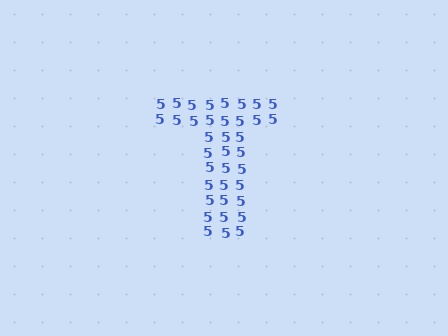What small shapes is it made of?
It is made of small digit 5's.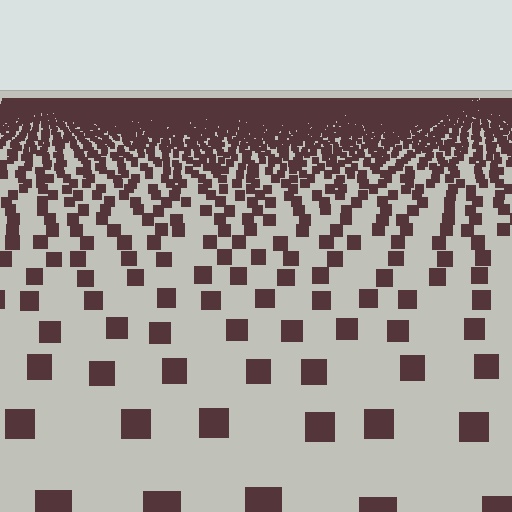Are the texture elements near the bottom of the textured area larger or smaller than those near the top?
Larger. Near the bottom, elements are closer to the viewer and appear at a bigger on-screen size.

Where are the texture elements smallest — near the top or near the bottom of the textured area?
Near the top.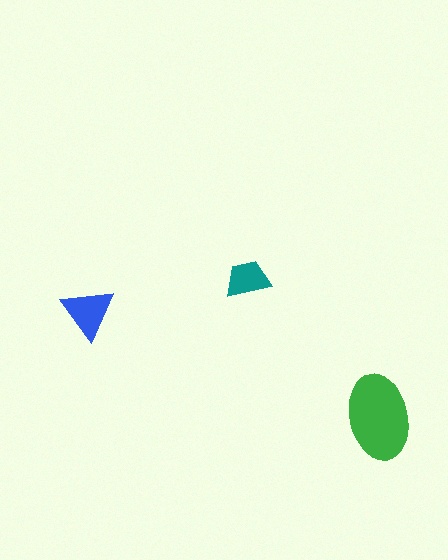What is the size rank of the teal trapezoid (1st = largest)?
3rd.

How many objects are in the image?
There are 3 objects in the image.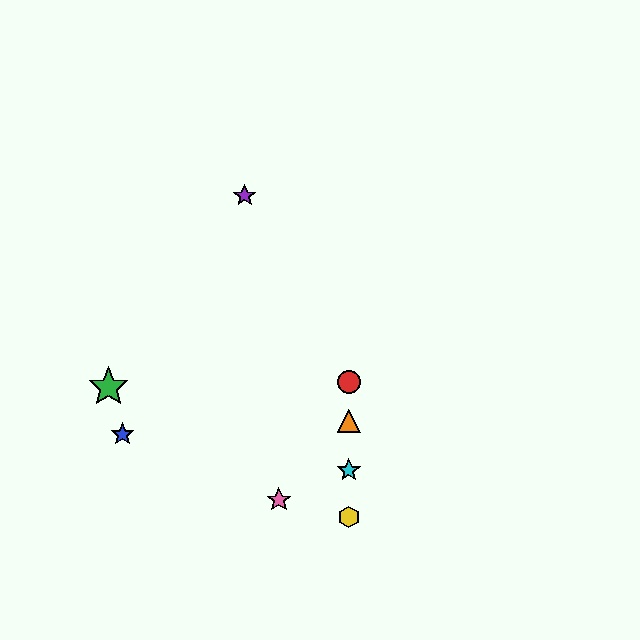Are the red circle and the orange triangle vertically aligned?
Yes, both are at x≈349.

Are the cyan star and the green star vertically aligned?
No, the cyan star is at x≈349 and the green star is at x≈109.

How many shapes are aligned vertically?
4 shapes (the red circle, the yellow hexagon, the orange triangle, the cyan star) are aligned vertically.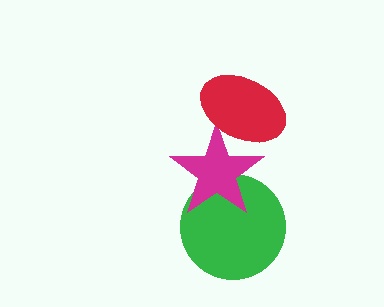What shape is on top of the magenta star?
The red ellipse is on top of the magenta star.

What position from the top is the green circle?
The green circle is 3rd from the top.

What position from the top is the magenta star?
The magenta star is 2nd from the top.